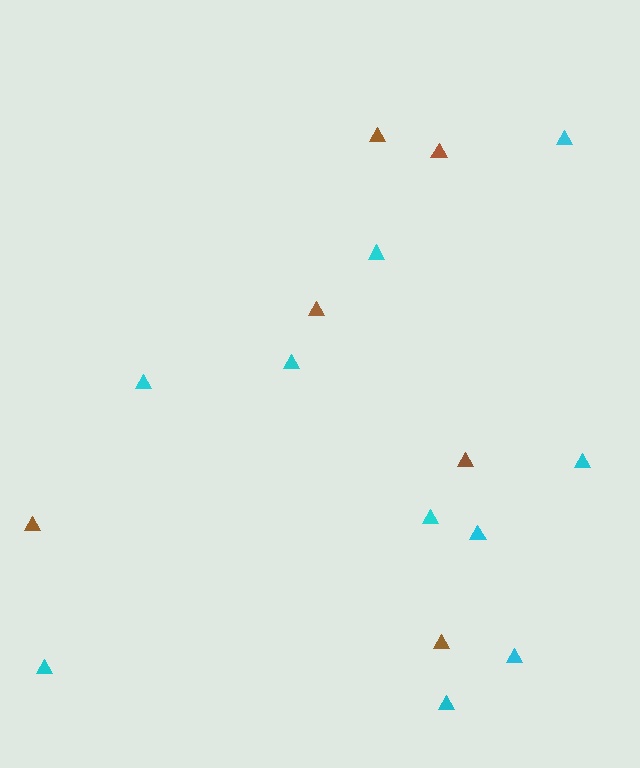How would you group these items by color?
There are 2 groups: one group of cyan triangles (10) and one group of brown triangles (6).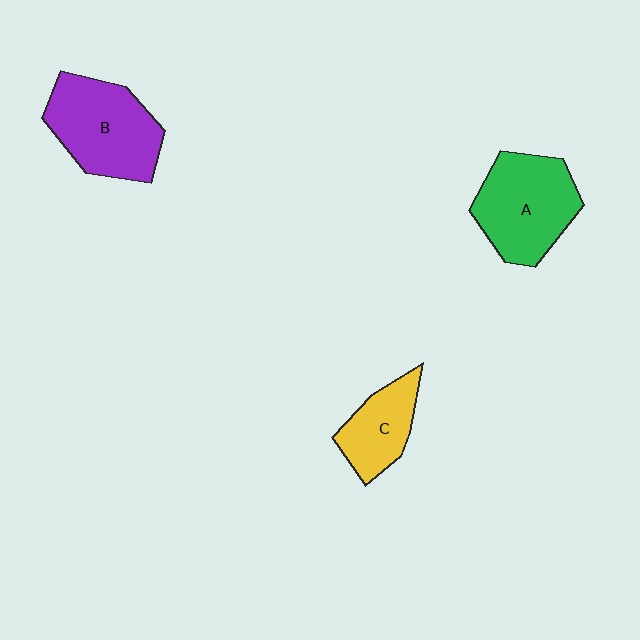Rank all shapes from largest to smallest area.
From largest to smallest: B (purple), A (green), C (yellow).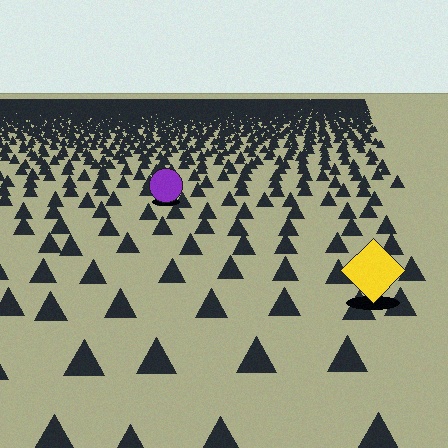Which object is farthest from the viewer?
The purple circle is farthest from the viewer. It appears smaller and the ground texture around it is denser.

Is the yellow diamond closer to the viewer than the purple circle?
Yes. The yellow diamond is closer — you can tell from the texture gradient: the ground texture is coarser near it.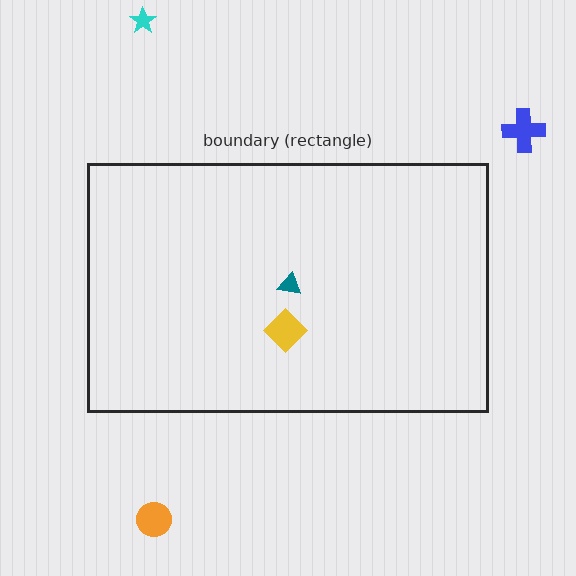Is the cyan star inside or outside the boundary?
Outside.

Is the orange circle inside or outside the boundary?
Outside.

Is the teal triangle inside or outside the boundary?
Inside.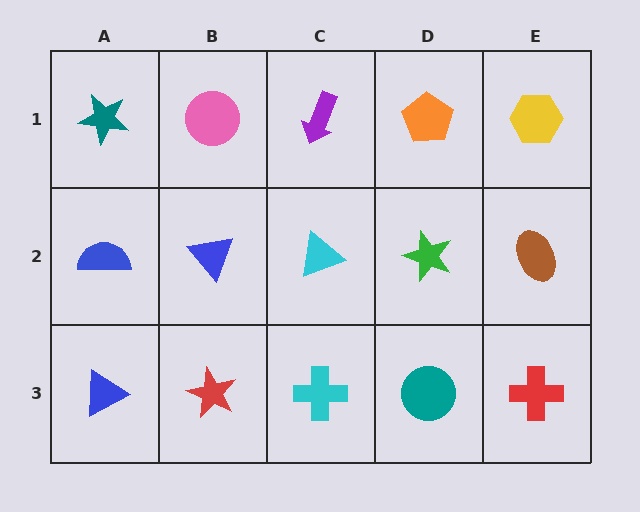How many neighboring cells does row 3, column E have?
2.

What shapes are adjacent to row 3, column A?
A blue semicircle (row 2, column A), a red star (row 3, column B).